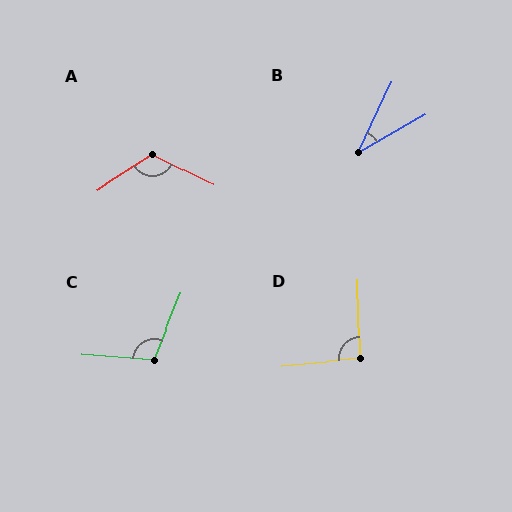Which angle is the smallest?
B, at approximately 35 degrees.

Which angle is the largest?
A, at approximately 120 degrees.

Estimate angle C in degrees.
Approximately 108 degrees.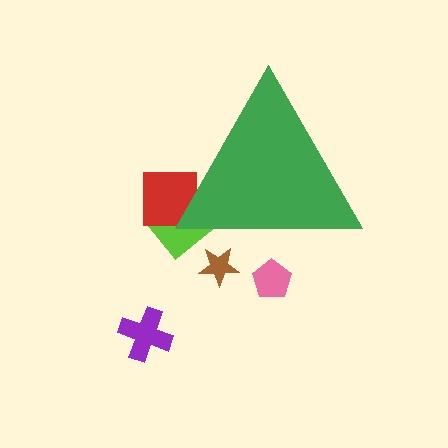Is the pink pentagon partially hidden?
Yes, the pink pentagon is partially hidden behind the green triangle.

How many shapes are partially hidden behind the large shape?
4 shapes are partially hidden.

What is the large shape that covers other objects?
A green triangle.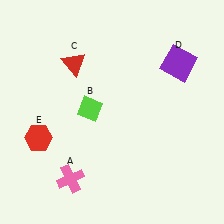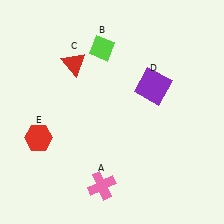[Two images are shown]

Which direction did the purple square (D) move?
The purple square (D) moved left.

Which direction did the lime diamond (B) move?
The lime diamond (B) moved up.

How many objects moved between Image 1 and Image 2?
3 objects moved between the two images.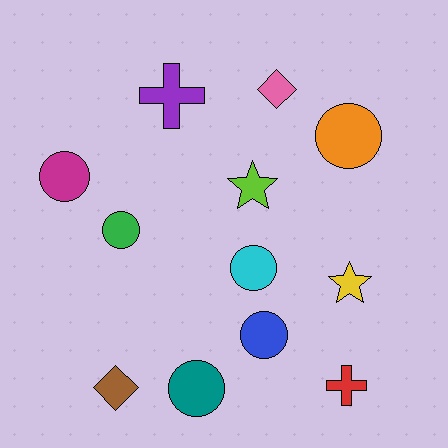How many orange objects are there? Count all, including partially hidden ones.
There is 1 orange object.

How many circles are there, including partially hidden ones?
There are 6 circles.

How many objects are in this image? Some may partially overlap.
There are 12 objects.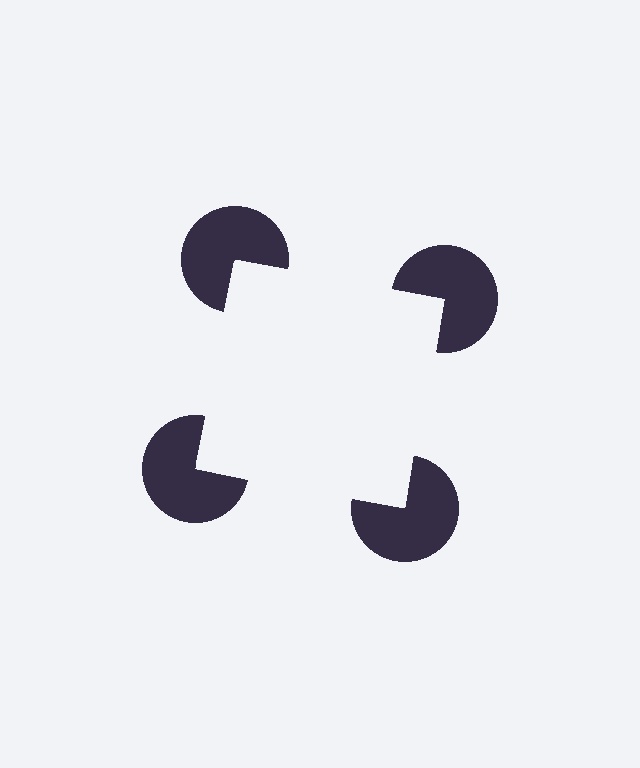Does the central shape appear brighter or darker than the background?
It typically appears slightly brighter than the background, even though no actual brightness change is drawn.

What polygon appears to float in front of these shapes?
An illusory square — its edges are inferred from the aligned wedge cuts in the pac-man discs, not physically drawn.